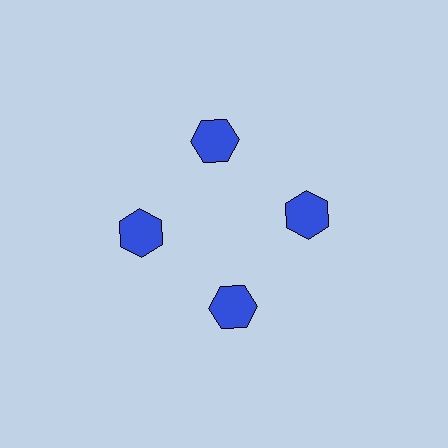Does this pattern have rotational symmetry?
Yes, this pattern has 4-fold rotational symmetry. It looks the same after rotating 90 degrees around the center.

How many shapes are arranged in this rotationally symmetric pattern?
There are 4 shapes, arranged in 4 groups of 1.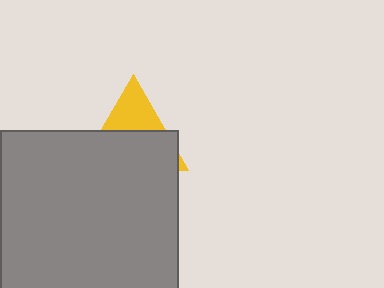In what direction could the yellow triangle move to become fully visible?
The yellow triangle could move up. That would shift it out from behind the gray square entirely.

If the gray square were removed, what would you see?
You would see the complete yellow triangle.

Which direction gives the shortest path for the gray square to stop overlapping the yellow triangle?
Moving down gives the shortest separation.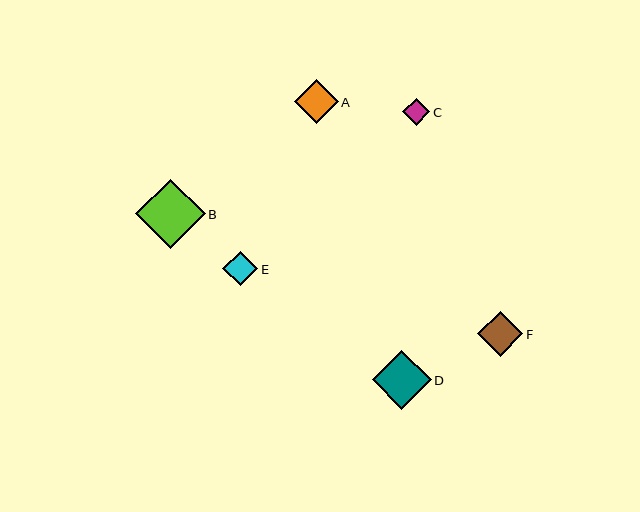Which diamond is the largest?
Diamond B is the largest with a size of approximately 69 pixels.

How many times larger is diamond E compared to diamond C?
Diamond E is approximately 1.3 times the size of diamond C.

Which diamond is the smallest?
Diamond C is the smallest with a size of approximately 27 pixels.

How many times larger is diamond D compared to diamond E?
Diamond D is approximately 1.7 times the size of diamond E.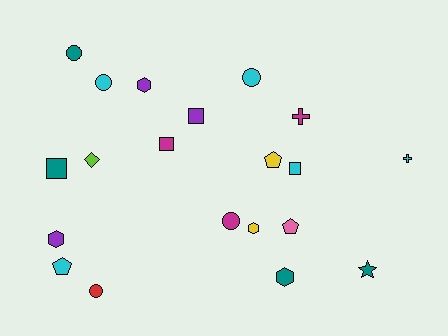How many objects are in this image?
There are 20 objects.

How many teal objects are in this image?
There are 4 teal objects.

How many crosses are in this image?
There are 2 crosses.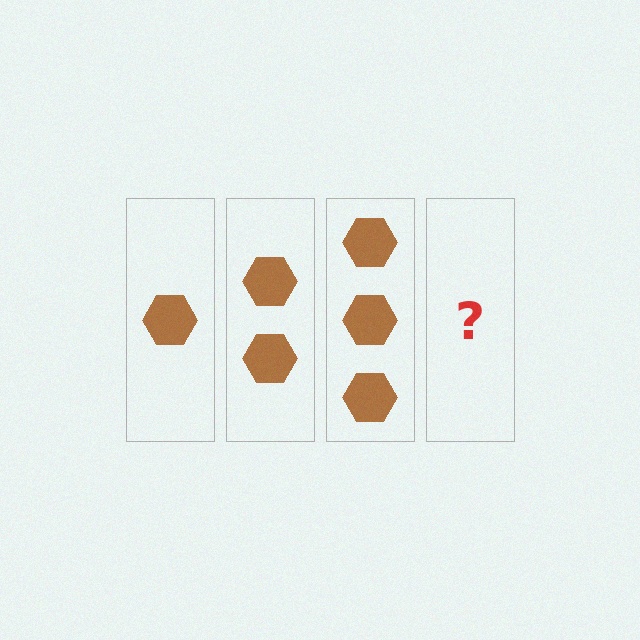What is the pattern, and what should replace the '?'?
The pattern is that each step adds one more hexagon. The '?' should be 4 hexagons.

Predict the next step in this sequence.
The next step is 4 hexagons.